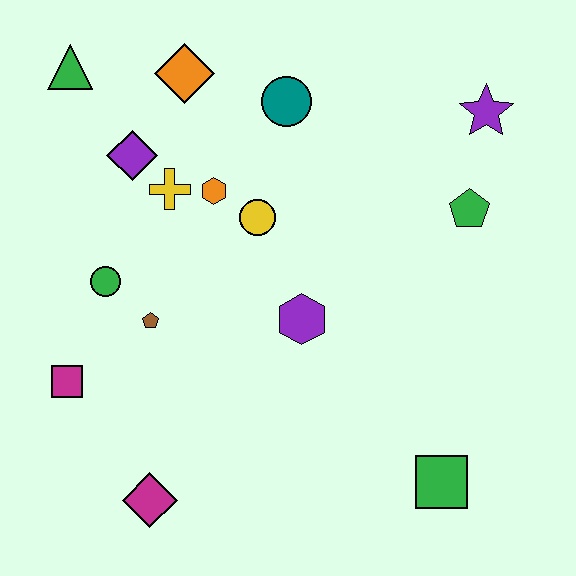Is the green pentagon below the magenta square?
No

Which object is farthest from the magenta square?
The purple star is farthest from the magenta square.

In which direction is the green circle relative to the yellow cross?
The green circle is below the yellow cross.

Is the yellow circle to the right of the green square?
No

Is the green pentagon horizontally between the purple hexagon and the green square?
No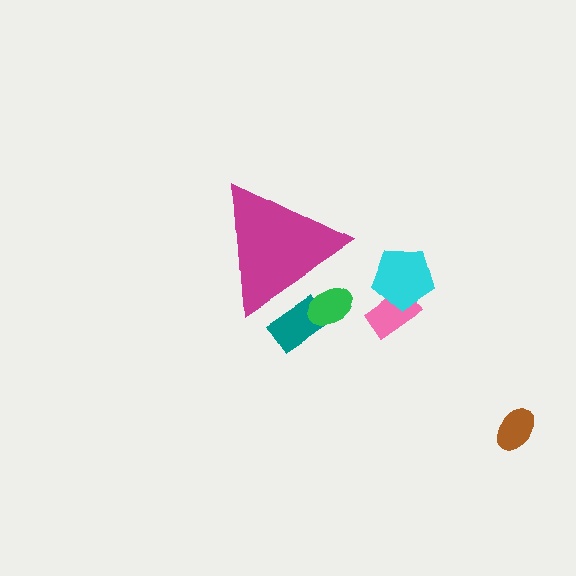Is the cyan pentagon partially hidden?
No, the cyan pentagon is fully visible.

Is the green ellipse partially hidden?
Yes, the green ellipse is partially hidden behind the magenta triangle.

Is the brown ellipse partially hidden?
No, the brown ellipse is fully visible.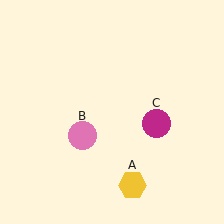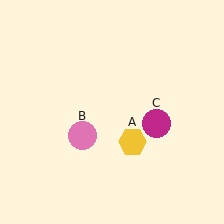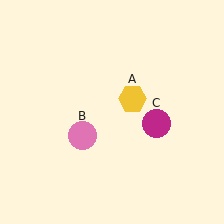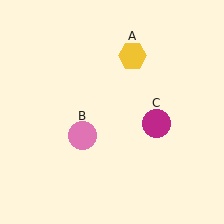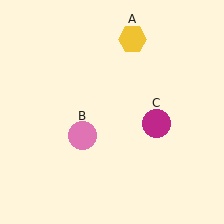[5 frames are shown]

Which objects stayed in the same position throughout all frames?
Pink circle (object B) and magenta circle (object C) remained stationary.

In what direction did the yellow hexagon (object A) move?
The yellow hexagon (object A) moved up.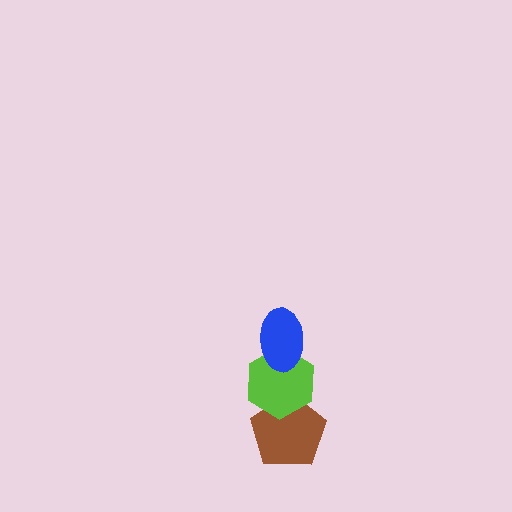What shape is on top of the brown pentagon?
The lime hexagon is on top of the brown pentagon.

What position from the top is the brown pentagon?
The brown pentagon is 3rd from the top.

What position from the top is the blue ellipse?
The blue ellipse is 1st from the top.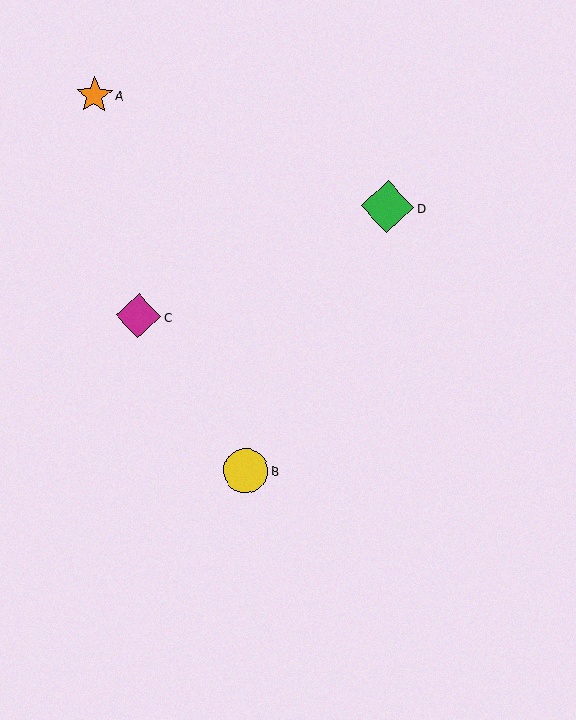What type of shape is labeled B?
Shape B is a yellow circle.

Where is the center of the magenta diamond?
The center of the magenta diamond is at (138, 316).